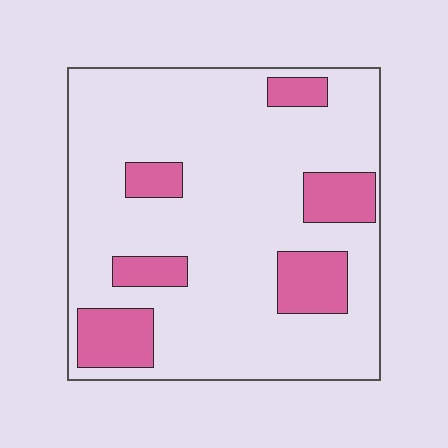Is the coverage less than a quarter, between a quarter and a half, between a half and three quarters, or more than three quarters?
Less than a quarter.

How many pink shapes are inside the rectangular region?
6.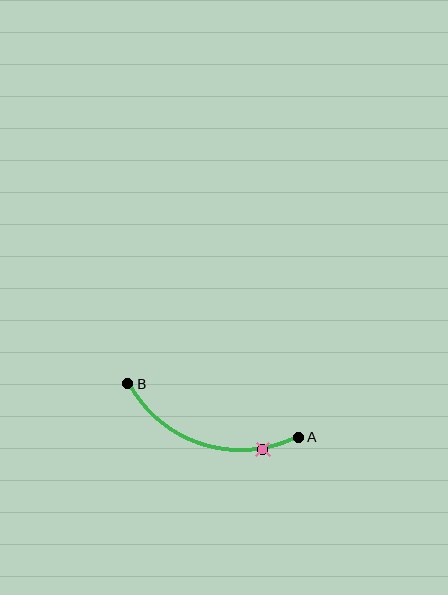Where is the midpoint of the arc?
The arc midpoint is the point on the curve farthest from the straight line joining A and B. It sits below that line.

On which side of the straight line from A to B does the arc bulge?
The arc bulges below the straight line connecting A and B.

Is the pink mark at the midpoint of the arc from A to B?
No. The pink mark lies on the arc but is closer to endpoint A. The arc midpoint would be at the point on the curve equidistant along the arc from both A and B.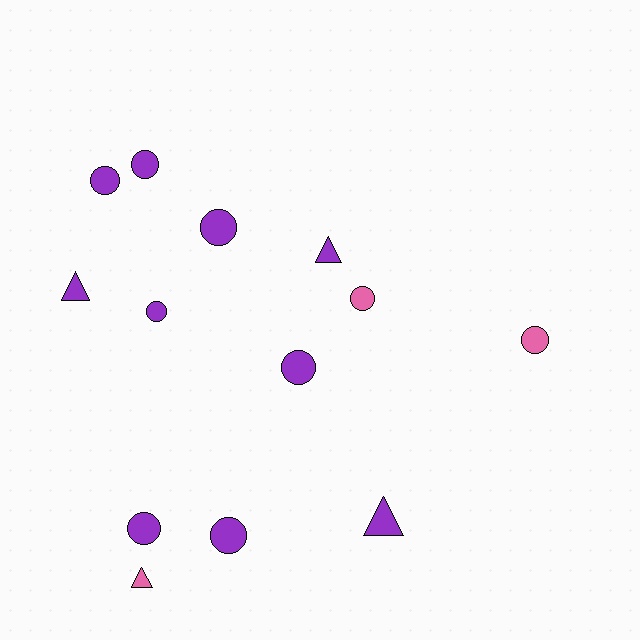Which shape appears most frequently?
Circle, with 9 objects.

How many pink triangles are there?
There is 1 pink triangle.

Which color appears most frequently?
Purple, with 10 objects.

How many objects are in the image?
There are 13 objects.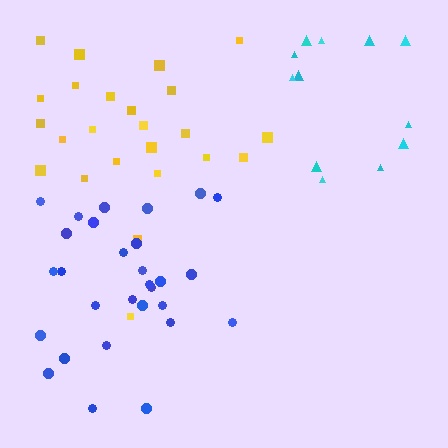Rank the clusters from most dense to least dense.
blue, yellow, cyan.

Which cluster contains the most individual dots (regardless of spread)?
Blue (29).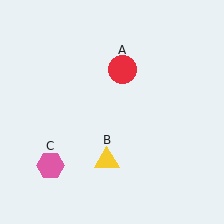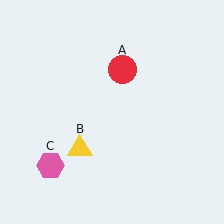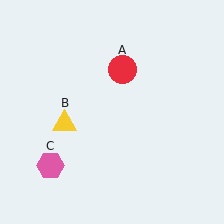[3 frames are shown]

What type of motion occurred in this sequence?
The yellow triangle (object B) rotated clockwise around the center of the scene.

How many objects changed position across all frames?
1 object changed position: yellow triangle (object B).